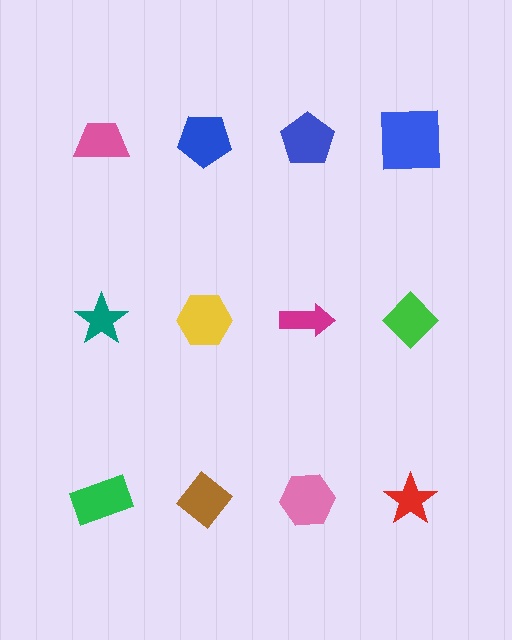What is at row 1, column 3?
A blue pentagon.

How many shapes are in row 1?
4 shapes.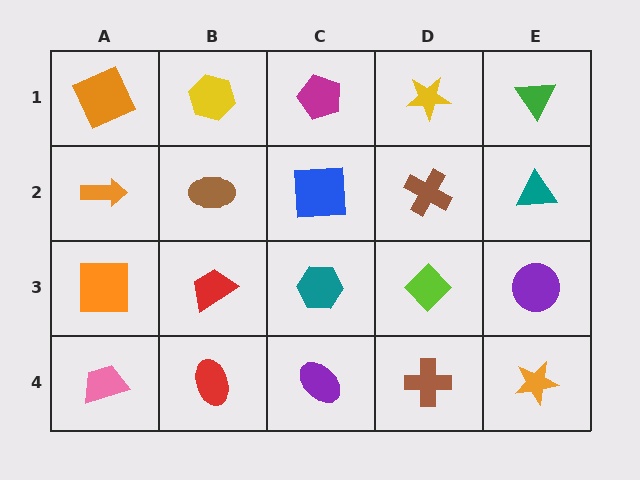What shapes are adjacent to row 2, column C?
A magenta pentagon (row 1, column C), a teal hexagon (row 3, column C), a brown ellipse (row 2, column B), a brown cross (row 2, column D).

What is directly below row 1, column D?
A brown cross.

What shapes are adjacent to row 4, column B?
A red trapezoid (row 3, column B), a pink trapezoid (row 4, column A), a purple ellipse (row 4, column C).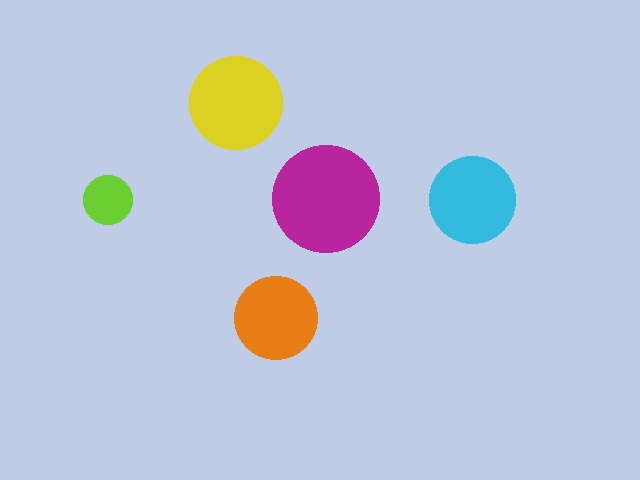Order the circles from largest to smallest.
the magenta one, the yellow one, the cyan one, the orange one, the lime one.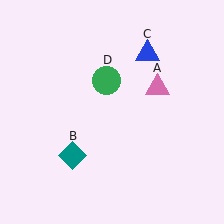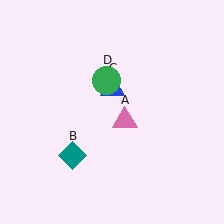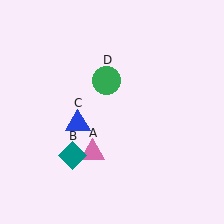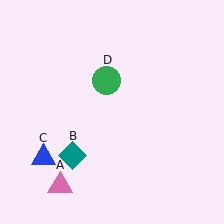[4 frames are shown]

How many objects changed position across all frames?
2 objects changed position: pink triangle (object A), blue triangle (object C).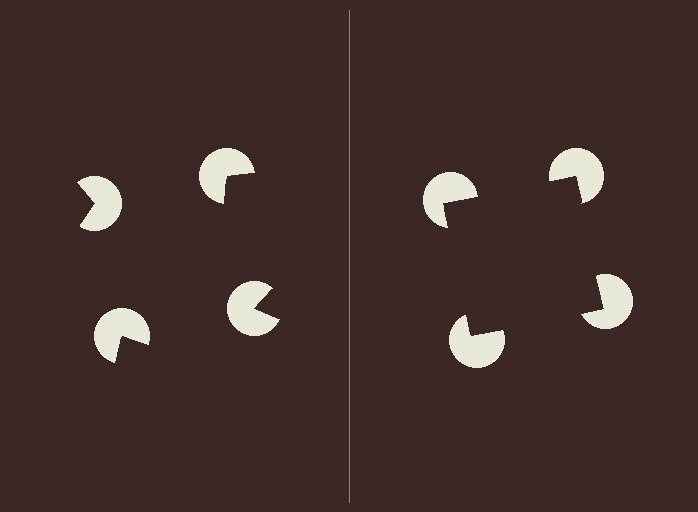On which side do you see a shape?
An illusory square appears on the right side. On the left side the wedge cuts are rotated, so no coherent shape forms.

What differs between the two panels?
The pac-man discs are positioned identically on both sides; only the wedge orientations differ. On the right they align to a square; on the left they are misaligned.